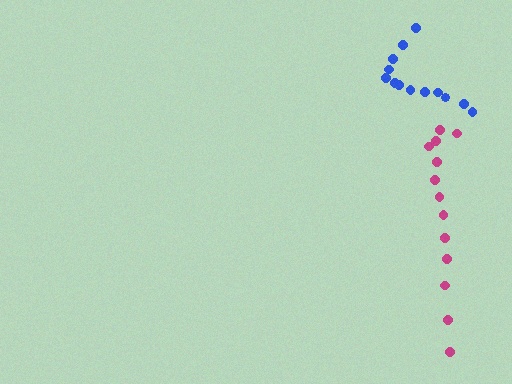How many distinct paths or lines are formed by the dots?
There are 2 distinct paths.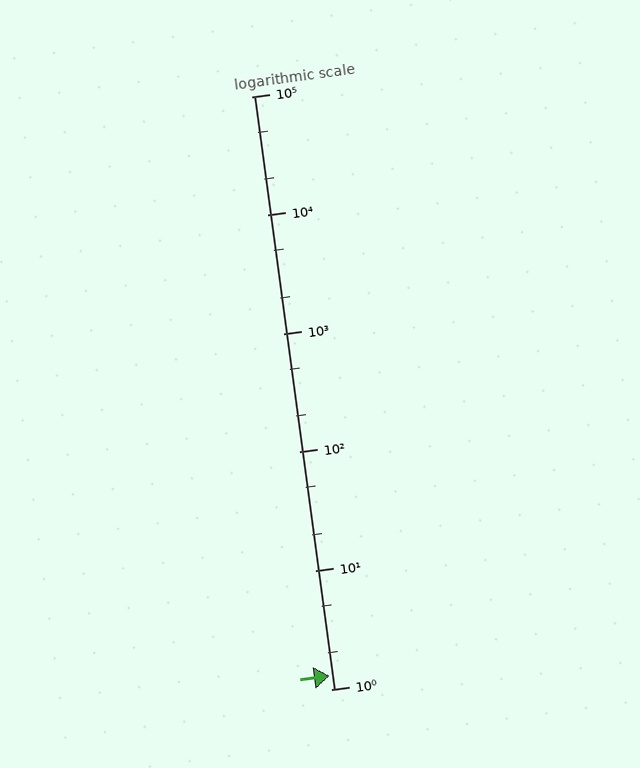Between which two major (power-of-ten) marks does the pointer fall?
The pointer is between 1 and 10.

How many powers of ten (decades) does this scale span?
The scale spans 5 decades, from 1 to 100000.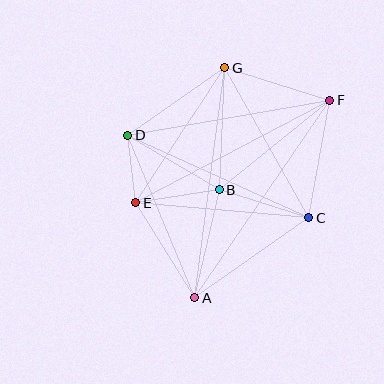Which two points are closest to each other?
Points D and E are closest to each other.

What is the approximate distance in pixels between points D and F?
The distance between D and F is approximately 205 pixels.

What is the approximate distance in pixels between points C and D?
The distance between C and D is approximately 199 pixels.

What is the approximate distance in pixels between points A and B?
The distance between A and B is approximately 111 pixels.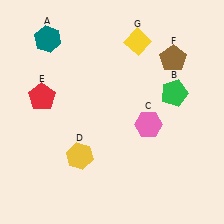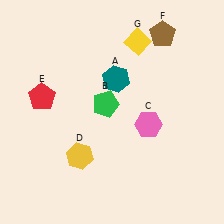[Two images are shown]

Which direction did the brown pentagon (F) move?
The brown pentagon (F) moved up.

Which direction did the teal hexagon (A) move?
The teal hexagon (A) moved right.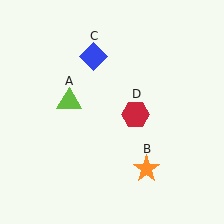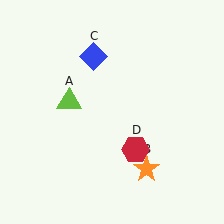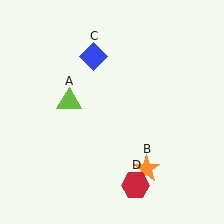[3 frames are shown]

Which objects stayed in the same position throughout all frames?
Lime triangle (object A) and orange star (object B) and blue diamond (object C) remained stationary.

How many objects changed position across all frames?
1 object changed position: red hexagon (object D).